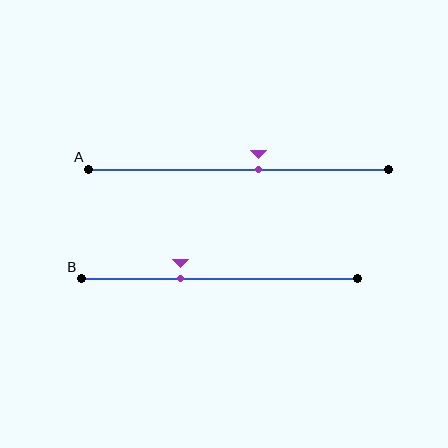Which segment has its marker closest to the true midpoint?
Segment A has its marker closest to the true midpoint.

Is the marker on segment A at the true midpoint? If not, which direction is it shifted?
No, the marker on segment A is shifted to the right by about 7% of the segment length.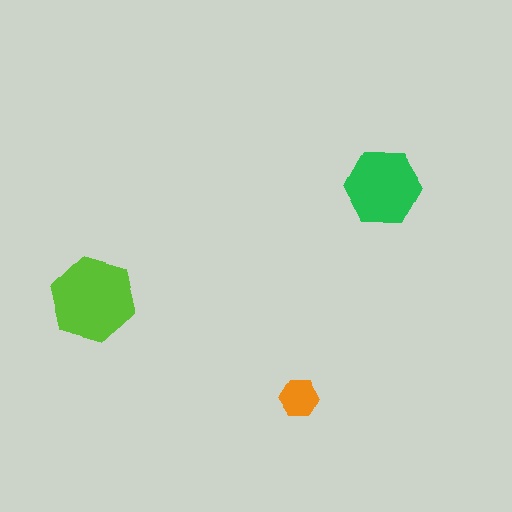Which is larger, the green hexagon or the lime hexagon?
The lime one.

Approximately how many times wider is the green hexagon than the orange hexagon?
About 2 times wider.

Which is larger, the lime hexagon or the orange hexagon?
The lime one.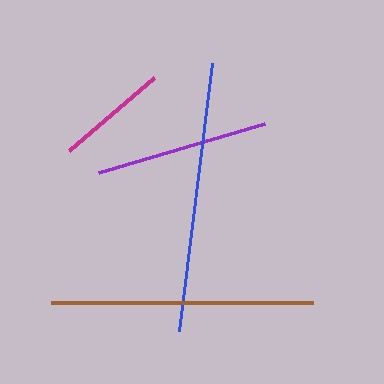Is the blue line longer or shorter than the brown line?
The blue line is longer than the brown line.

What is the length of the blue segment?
The blue segment is approximately 270 pixels long.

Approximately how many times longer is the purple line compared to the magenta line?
The purple line is approximately 1.5 times the length of the magenta line.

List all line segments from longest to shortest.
From longest to shortest: blue, brown, purple, magenta.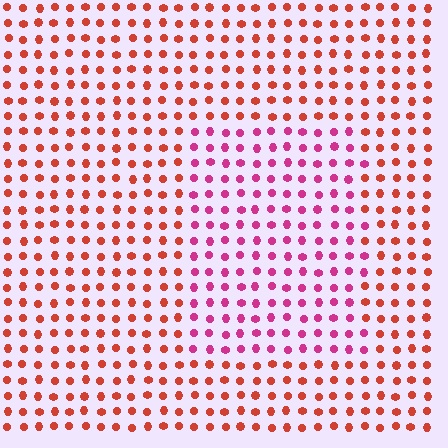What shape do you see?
I see a rectangle.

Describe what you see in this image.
The image is filled with small red elements in a uniform arrangement. A rectangle-shaped region is visible where the elements are tinted to a slightly different hue, forming a subtle color boundary.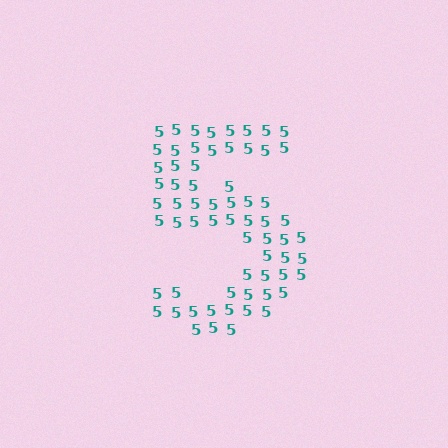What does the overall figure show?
The overall figure shows the digit 5.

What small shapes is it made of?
It is made of small digit 5's.